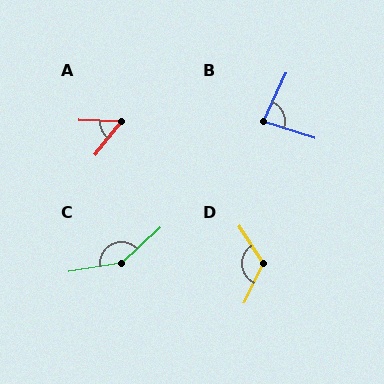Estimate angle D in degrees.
Approximately 121 degrees.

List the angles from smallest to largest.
A (54°), B (82°), D (121°), C (147°).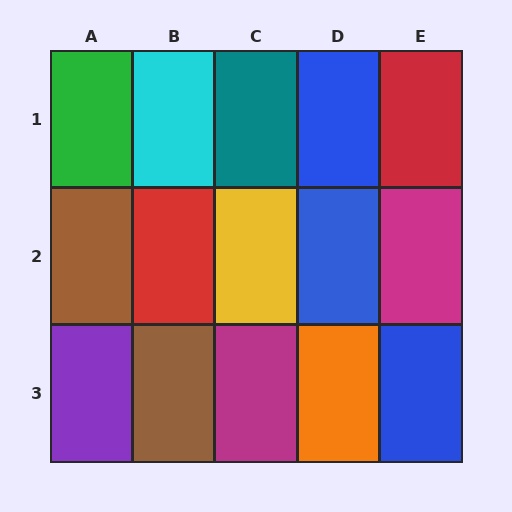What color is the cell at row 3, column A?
Purple.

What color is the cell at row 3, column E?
Blue.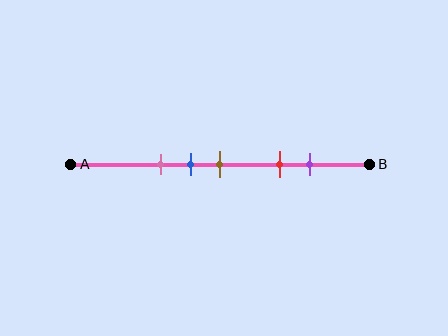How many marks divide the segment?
There are 5 marks dividing the segment.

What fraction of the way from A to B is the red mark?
The red mark is approximately 70% (0.7) of the way from A to B.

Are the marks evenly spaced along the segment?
No, the marks are not evenly spaced.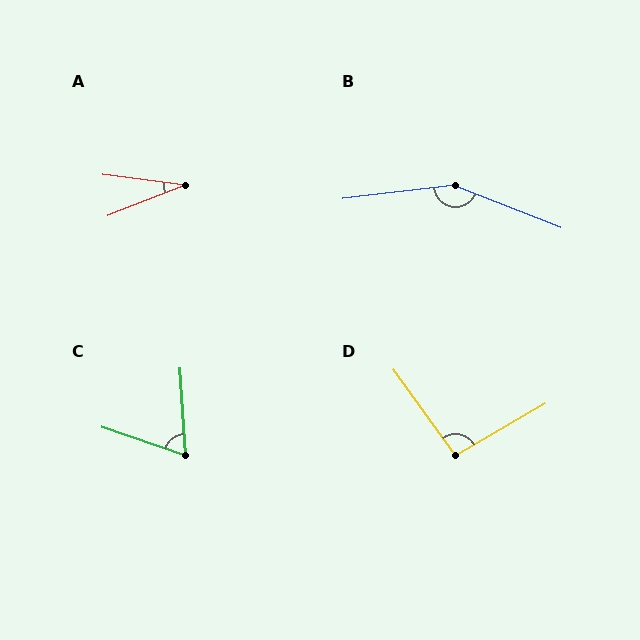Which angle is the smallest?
A, at approximately 29 degrees.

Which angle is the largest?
B, at approximately 152 degrees.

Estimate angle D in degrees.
Approximately 96 degrees.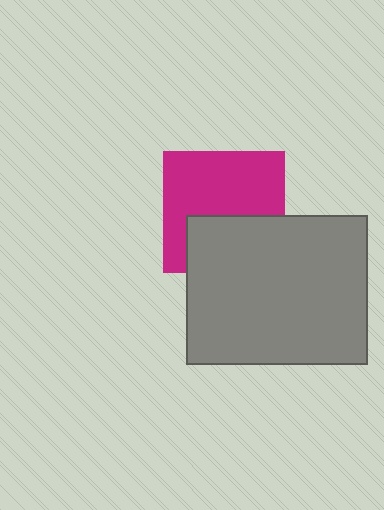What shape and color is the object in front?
The object in front is a gray rectangle.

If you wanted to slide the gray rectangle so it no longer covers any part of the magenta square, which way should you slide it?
Slide it down — that is the most direct way to separate the two shapes.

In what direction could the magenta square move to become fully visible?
The magenta square could move up. That would shift it out from behind the gray rectangle entirely.